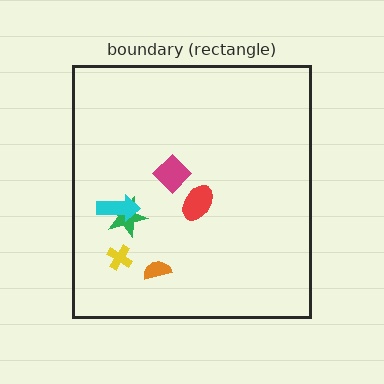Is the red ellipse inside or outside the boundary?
Inside.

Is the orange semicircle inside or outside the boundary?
Inside.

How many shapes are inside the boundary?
6 inside, 0 outside.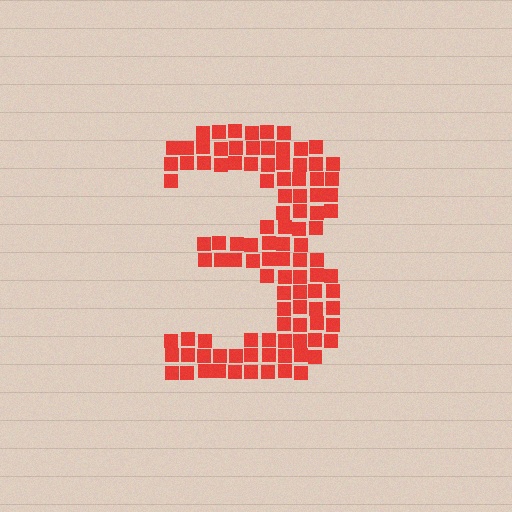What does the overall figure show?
The overall figure shows the digit 3.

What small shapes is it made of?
It is made of small squares.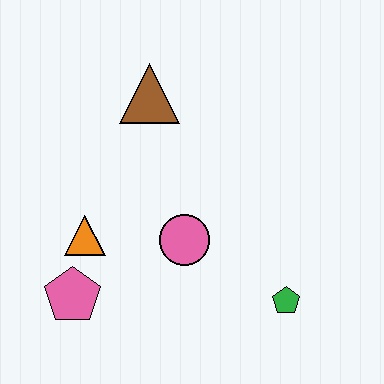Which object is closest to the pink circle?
The orange triangle is closest to the pink circle.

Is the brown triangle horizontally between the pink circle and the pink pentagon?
Yes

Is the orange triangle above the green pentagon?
Yes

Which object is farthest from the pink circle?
The brown triangle is farthest from the pink circle.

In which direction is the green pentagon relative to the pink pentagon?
The green pentagon is to the right of the pink pentagon.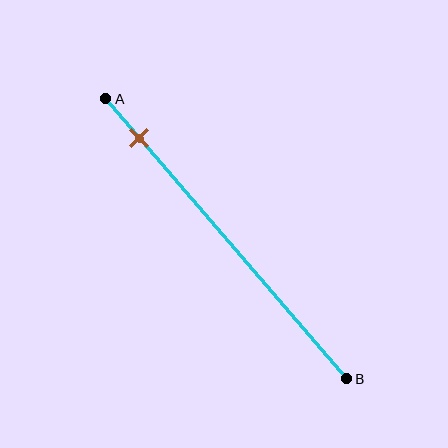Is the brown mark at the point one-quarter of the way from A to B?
No, the mark is at about 15% from A, not at the 25% one-quarter point.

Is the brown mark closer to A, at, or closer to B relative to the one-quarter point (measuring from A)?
The brown mark is closer to point A than the one-quarter point of segment AB.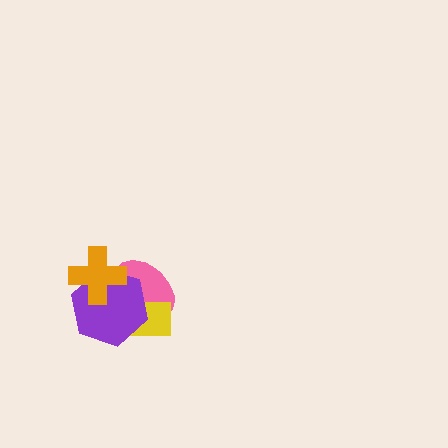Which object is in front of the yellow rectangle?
The purple hexagon is in front of the yellow rectangle.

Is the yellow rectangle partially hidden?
Yes, it is partially covered by another shape.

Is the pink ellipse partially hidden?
Yes, it is partially covered by another shape.